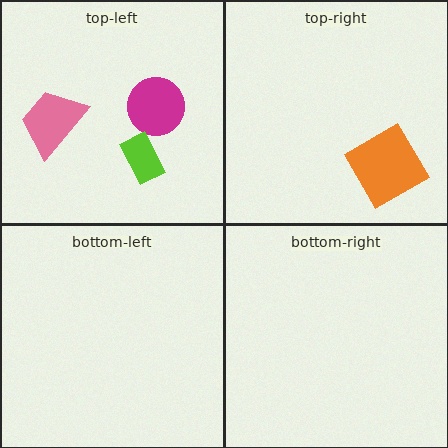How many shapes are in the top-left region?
3.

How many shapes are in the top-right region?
1.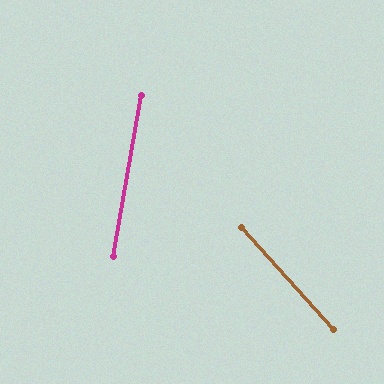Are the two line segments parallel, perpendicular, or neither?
Neither parallel nor perpendicular — they differ by about 52°.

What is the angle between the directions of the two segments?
Approximately 52 degrees.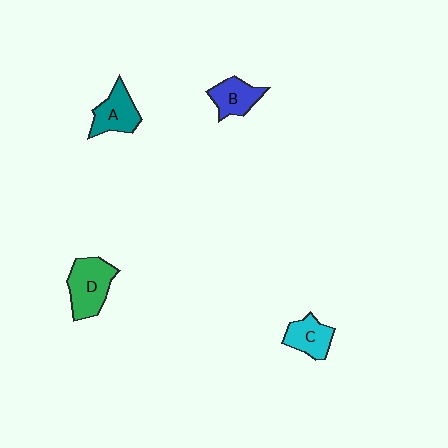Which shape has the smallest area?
Shape C (cyan).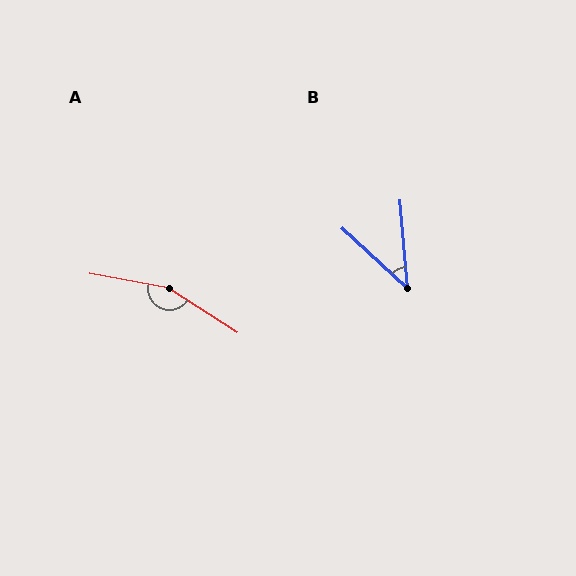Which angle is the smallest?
B, at approximately 43 degrees.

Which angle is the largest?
A, at approximately 157 degrees.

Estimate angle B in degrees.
Approximately 43 degrees.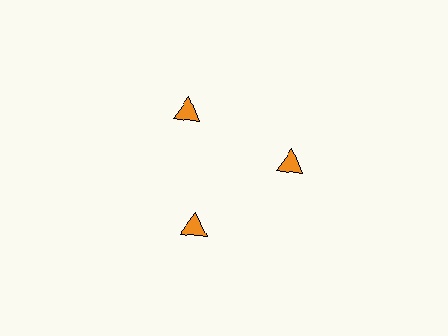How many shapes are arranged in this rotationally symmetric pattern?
There are 3 shapes, arranged in 3 groups of 1.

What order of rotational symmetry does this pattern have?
This pattern has 3-fold rotational symmetry.